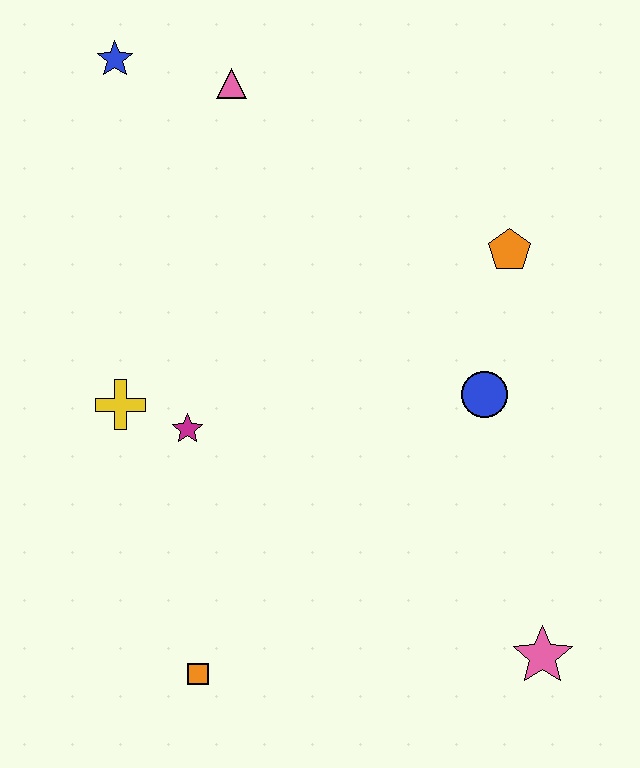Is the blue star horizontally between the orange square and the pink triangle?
No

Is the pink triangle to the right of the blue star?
Yes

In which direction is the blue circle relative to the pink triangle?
The blue circle is below the pink triangle.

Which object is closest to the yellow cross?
The magenta star is closest to the yellow cross.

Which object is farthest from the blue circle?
The blue star is farthest from the blue circle.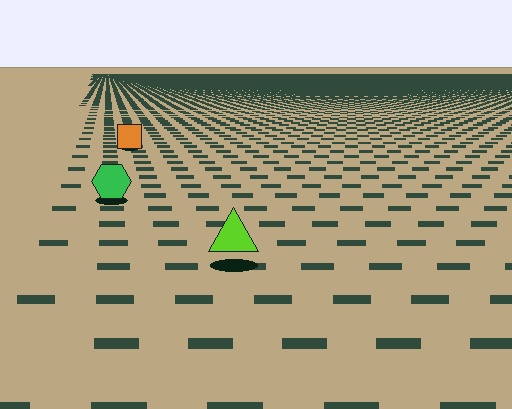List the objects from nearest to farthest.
From nearest to farthest: the lime triangle, the green hexagon, the orange square.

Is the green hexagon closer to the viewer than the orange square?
Yes. The green hexagon is closer — you can tell from the texture gradient: the ground texture is coarser near it.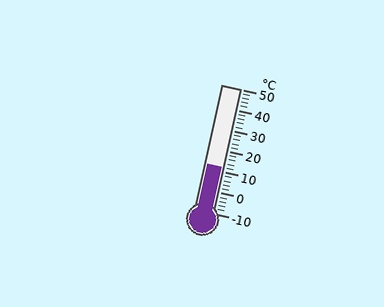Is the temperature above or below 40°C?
The temperature is below 40°C.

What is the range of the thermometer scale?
The thermometer scale ranges from -10°C to 50°C.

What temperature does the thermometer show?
The thermometer shows approximately 12°C.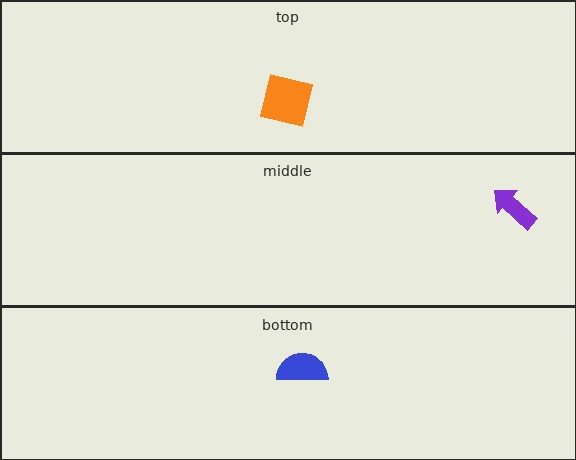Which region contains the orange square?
The top region.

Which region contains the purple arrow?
The middle region.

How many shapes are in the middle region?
1.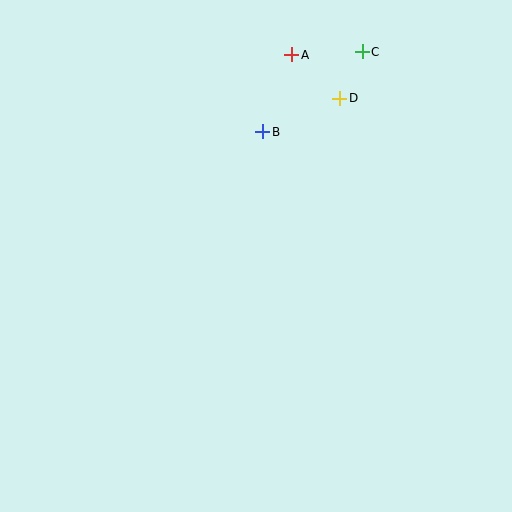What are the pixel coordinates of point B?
Point B is at (263, 132).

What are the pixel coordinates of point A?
Point A is at (292, 55).